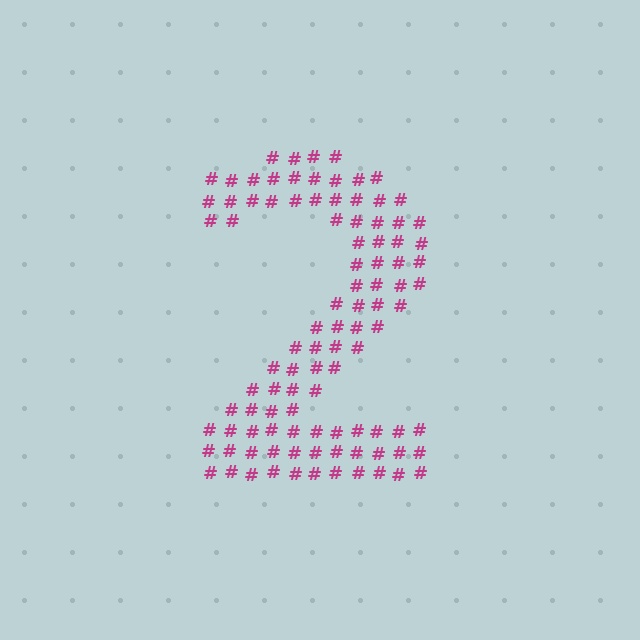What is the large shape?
The large shape is the digit 2.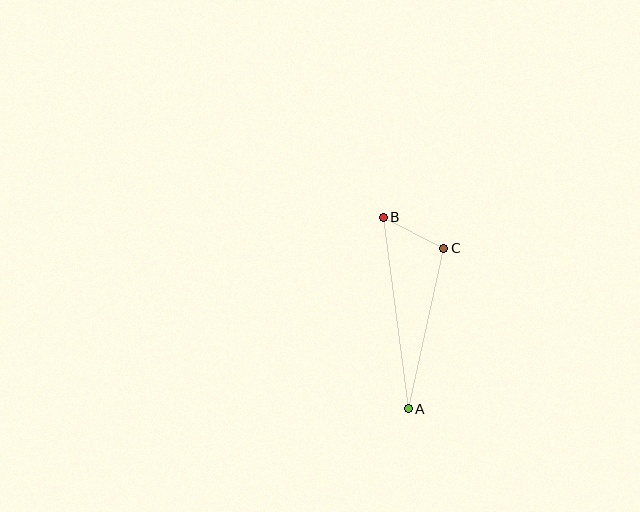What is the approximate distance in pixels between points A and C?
The distance between A and C is approximately 164 pixels.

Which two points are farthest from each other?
Points A and B are farthest from each other.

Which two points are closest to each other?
Points B and C are closest to each other.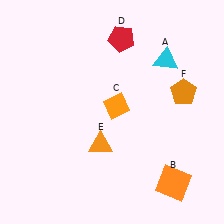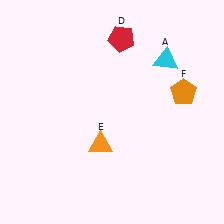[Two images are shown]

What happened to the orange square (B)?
The orange square (B) was removed in Image 2. It was in the bottom-right area of Image 1.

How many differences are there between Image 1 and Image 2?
There are 2 differences between the two images.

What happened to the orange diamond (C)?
The orange diamond (C) was removed in Image 2. It was in the top-right area of Image 1.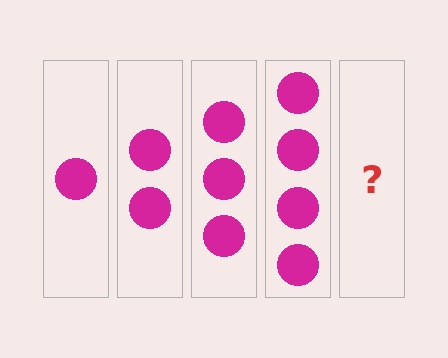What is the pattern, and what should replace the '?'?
The pattern is that each step adds one more circle. The '?' should be 5 circles.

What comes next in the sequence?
The next element should be 5 circles.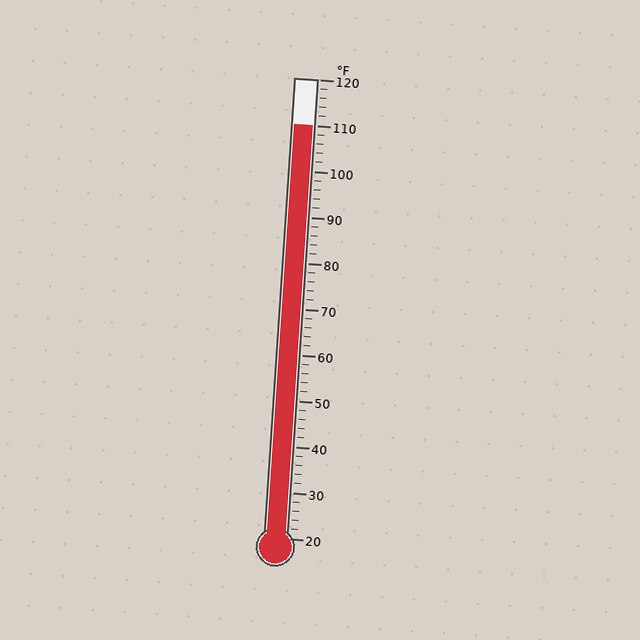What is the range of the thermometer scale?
The thermometer scale ranges from 20°F to 120°F.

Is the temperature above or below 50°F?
The temperature is above 50°F.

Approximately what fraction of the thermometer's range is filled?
The thermometer is filled to approximately 90% of its range.